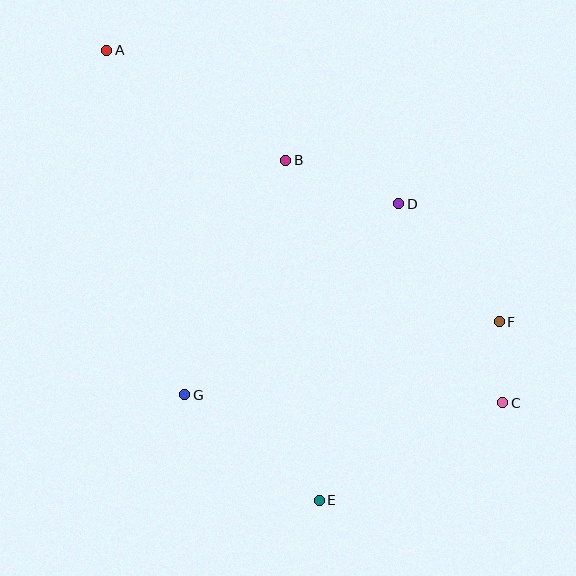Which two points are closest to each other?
Points C and F are closest to each other.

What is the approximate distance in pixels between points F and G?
The distance between F and G is approximately 323 pixels.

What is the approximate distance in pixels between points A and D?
The distance between A and D is approximately 330 pixels.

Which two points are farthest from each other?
Points A and C are farthest from each other.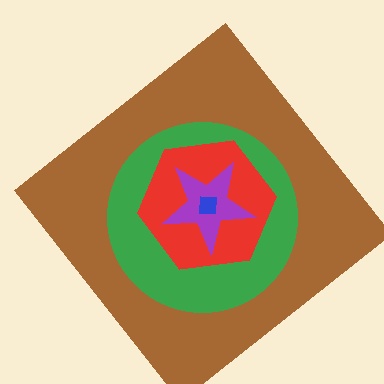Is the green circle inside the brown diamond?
Yes.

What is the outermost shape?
The brown diamond.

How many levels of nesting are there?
5.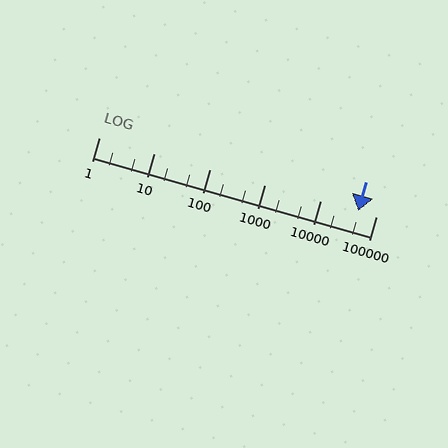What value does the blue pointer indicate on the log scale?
The pointer indicates approximately 48000.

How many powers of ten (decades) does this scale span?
The scale spans 5 decades, from 1 to 100000.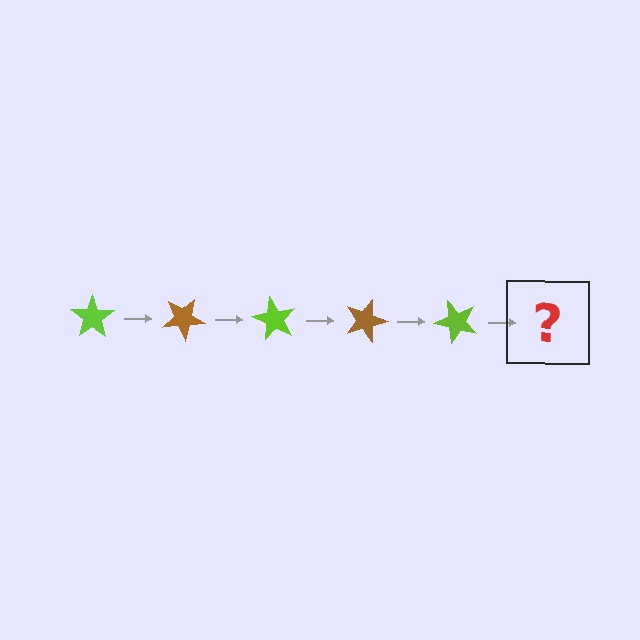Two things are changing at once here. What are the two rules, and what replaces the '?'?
The two rules are that it rotates 30 degrees each step and the color cycles through lime and brown. The '?' should be a brown star, rotated 150 degrees from the start.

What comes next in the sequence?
The next element should be a brown star, rotated 150 degrees from the start.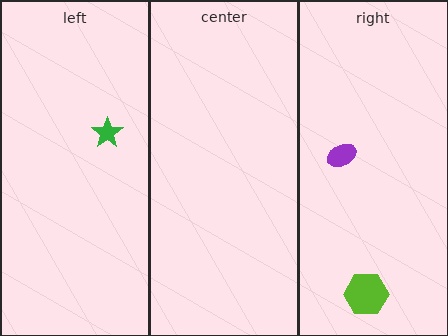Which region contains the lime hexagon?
The right region.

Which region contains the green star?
The left region.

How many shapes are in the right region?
2.